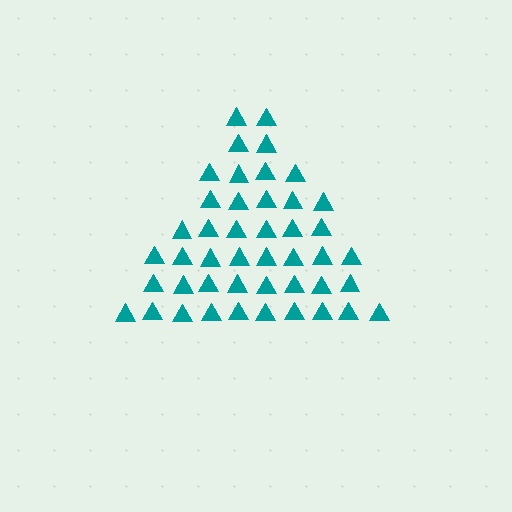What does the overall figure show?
The overall figure shows a triangle.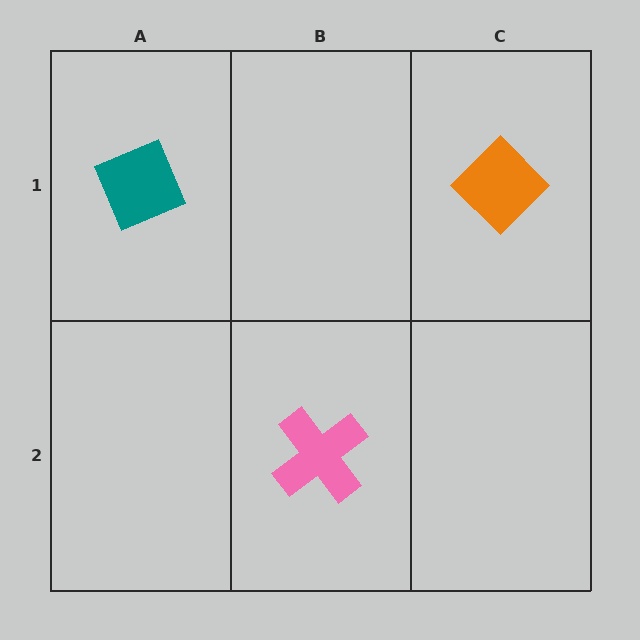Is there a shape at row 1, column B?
No, that cell is empty.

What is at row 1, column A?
A teal diamond.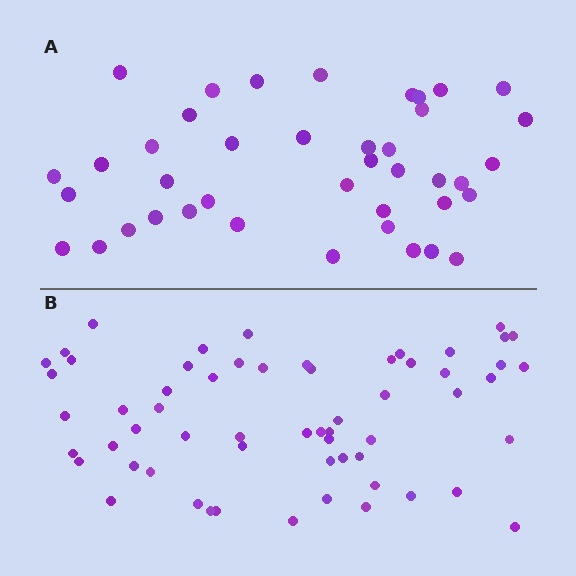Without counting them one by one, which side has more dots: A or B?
Region B (the bottom region) has more dots.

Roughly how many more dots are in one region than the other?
Region B has approximately 20 more dots than region A.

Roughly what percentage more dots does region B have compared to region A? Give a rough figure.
About 45% more.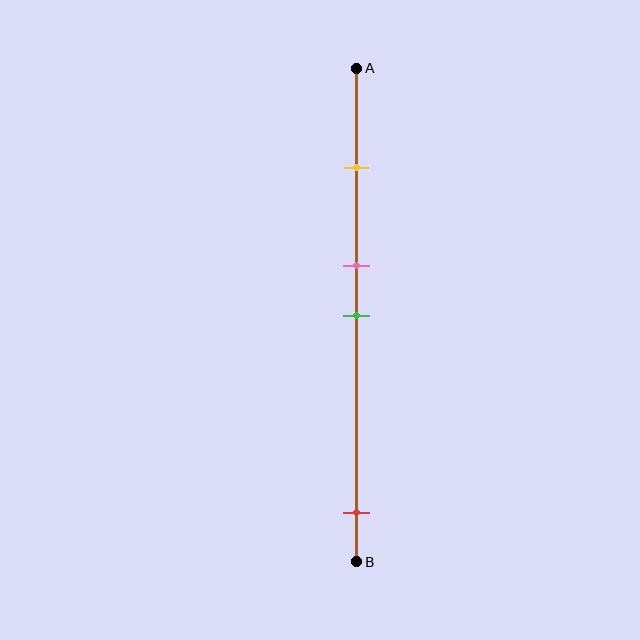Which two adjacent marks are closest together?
The pink and green marks are the closest adjacent pair.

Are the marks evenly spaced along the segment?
No, the marks are not evenly spaced.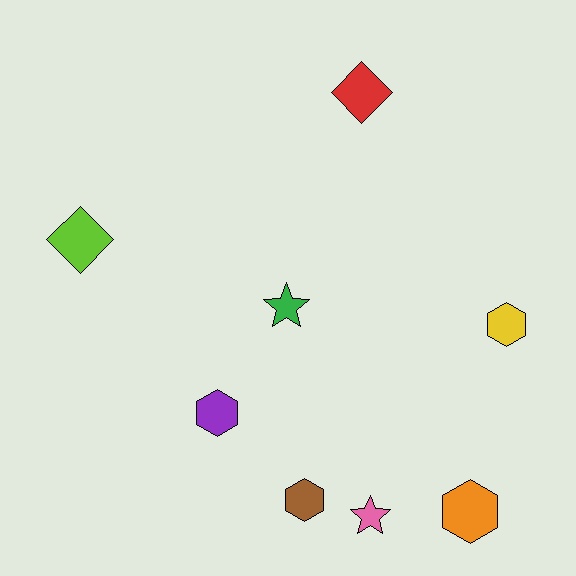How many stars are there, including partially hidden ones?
There are 2 stars.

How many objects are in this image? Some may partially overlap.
There are 8 objects.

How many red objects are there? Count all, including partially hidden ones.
There is 1 red object.